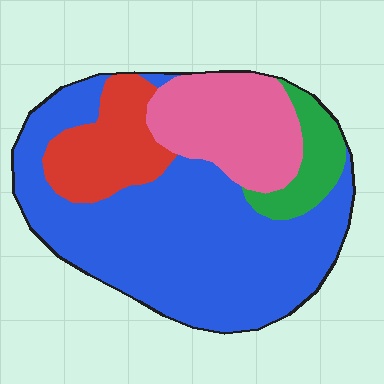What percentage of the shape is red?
Red takes up about one eighth (1/8) of the shape.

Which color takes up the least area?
Green, at roughly 10%.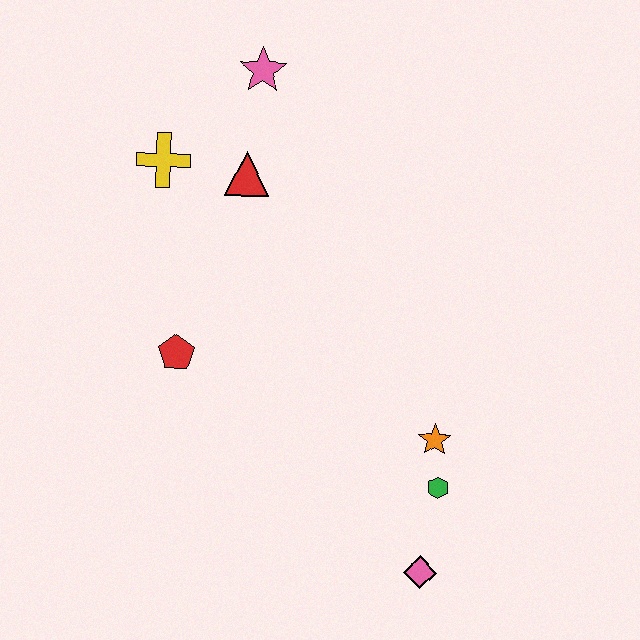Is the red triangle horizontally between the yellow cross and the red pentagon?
No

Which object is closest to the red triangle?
The yellow cross is closest to the red triangle.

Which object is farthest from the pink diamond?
The pink star is farthest from the pink diamond.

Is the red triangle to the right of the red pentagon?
Yes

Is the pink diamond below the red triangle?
Yes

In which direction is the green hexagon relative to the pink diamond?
The green hexagon is above the pink diamond.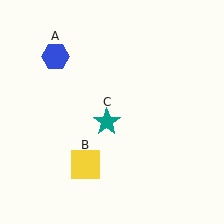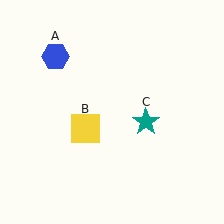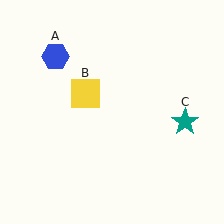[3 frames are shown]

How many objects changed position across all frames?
2 objects changed position: yellow square (object B), teal star (object C).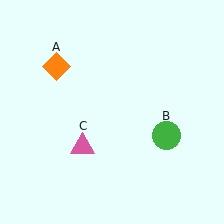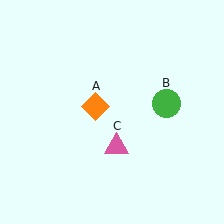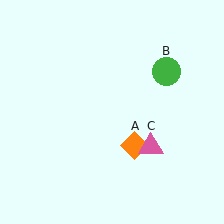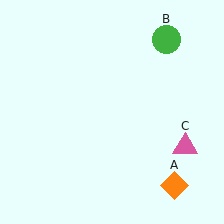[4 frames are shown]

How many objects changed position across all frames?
3 objects changed position: orange diamond (object A), green circle (object B), pink triangle (object C).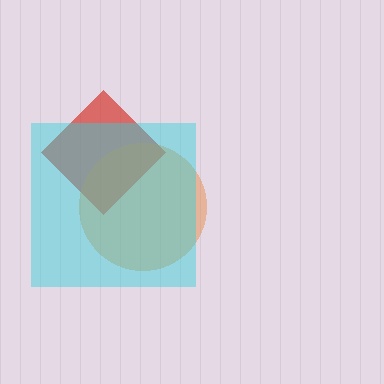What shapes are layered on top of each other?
The layered shapes are: a red diamond, an orange circle, a cyan square.